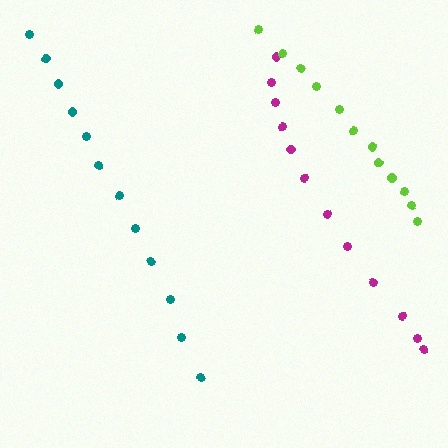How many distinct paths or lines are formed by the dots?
There are 3 distinct paths.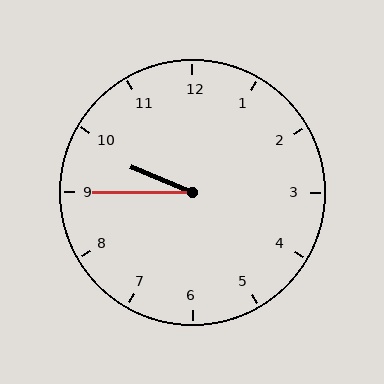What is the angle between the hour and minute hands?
Approximately 22 degrees.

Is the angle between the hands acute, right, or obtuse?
It is acute.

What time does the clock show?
9:45.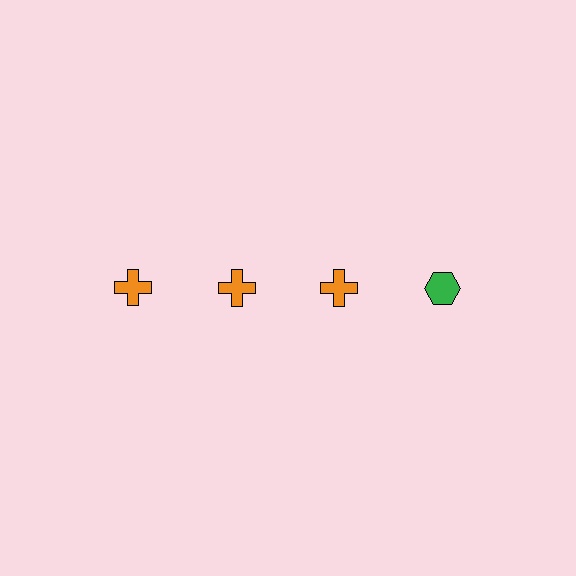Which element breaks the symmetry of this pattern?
The green hexagon in the top row, second from right column breaks the symmetry. All other shapes are orange crosses.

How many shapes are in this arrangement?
There are 4 shapes arranged in a grid pattern.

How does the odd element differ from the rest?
It differs in both color (green instead of orange) and shape (hexagon instead of cross).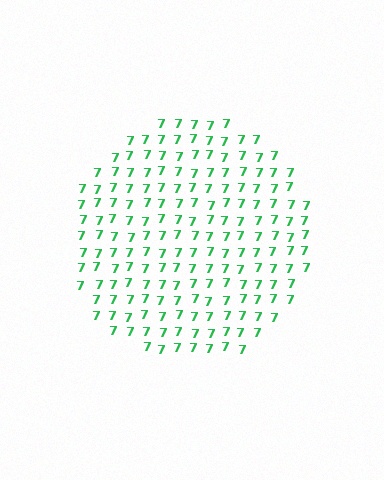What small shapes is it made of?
It is made of small digit 7's.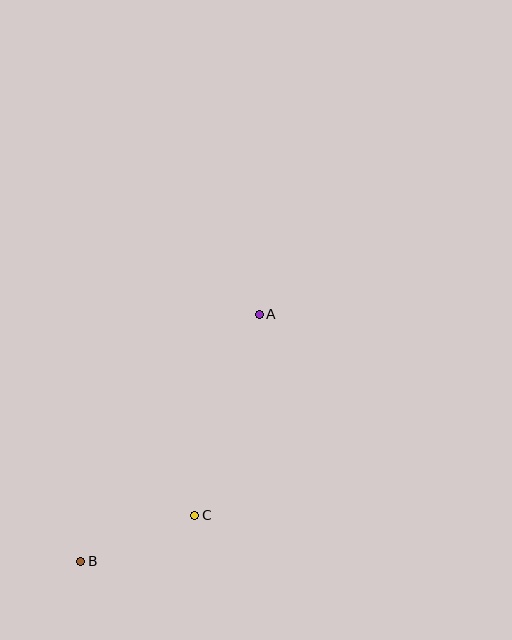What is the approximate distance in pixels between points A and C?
The distance between A and C is approximately 211 pixels.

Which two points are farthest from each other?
Points A and B are farthest from each other.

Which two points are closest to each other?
Points B and C are closest to each other.